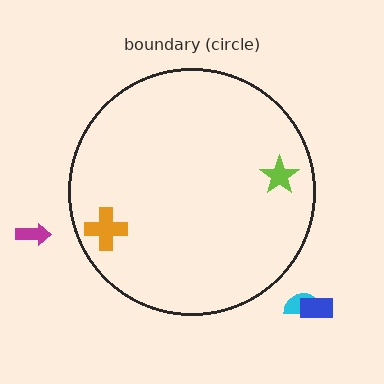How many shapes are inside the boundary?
2 inside, 3 outside.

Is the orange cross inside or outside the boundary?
Inside.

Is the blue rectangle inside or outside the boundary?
Outside.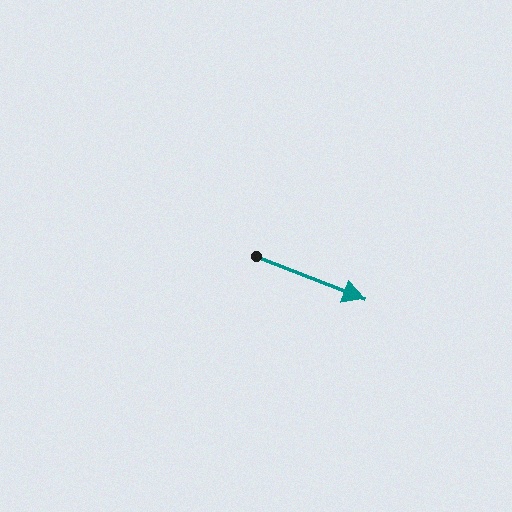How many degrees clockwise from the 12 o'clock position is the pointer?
Approximately 112 degrees.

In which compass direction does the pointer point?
East.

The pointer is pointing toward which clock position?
Roughly 4 o'clock.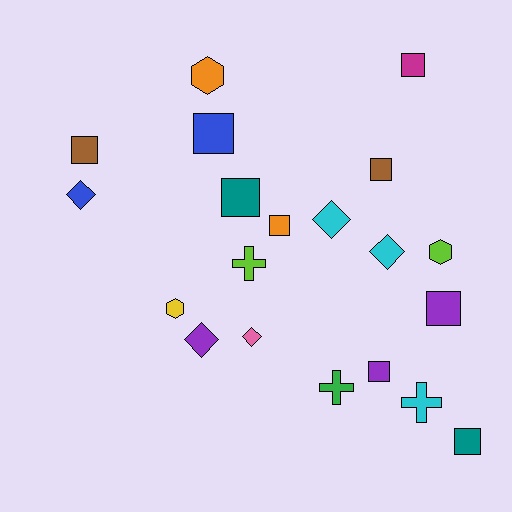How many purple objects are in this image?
There are 3 purple objects.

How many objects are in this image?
There are 20 objects.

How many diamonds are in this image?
There are 5 diamonds.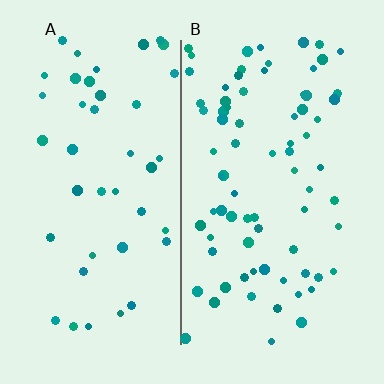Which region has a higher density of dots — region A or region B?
B (the right).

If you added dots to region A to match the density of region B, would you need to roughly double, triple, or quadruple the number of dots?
Approximately double.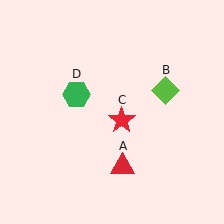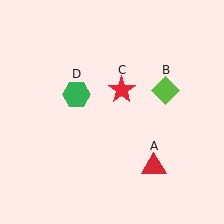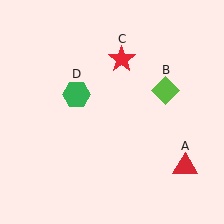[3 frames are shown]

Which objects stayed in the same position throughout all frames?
Lime diamond (object B) and green hexagon (object D) remained stationary.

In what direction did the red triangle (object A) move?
The red triangle (object A) moved right.